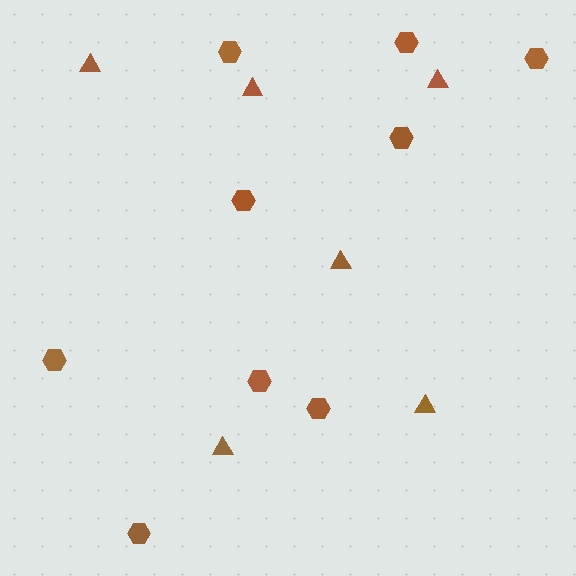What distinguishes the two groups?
There are 2 groups: one group of hexagons (9) and one group of triangles (6).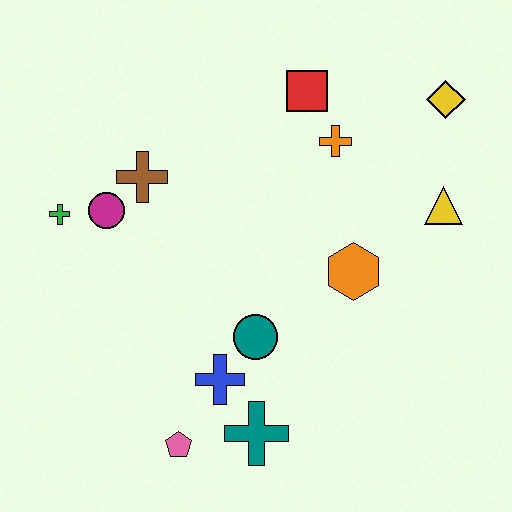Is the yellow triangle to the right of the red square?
Yes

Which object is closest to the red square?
The orange cross is closest to the red square.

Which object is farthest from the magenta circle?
The yellow diamond is farthest from the magenta circle.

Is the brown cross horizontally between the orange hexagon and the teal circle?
No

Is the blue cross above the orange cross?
No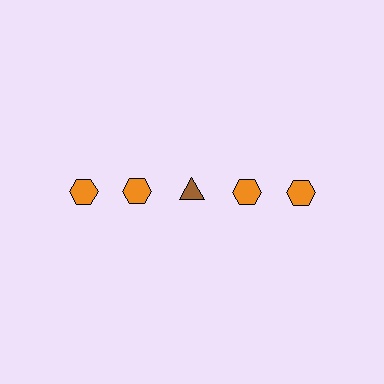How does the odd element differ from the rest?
It differs in both color (brown instead of orange) and shape (triangle instead of hexagon).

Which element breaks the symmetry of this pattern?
The brown triangle in the top row, center column breaks the symmetry. All other shapes are orange hexagons.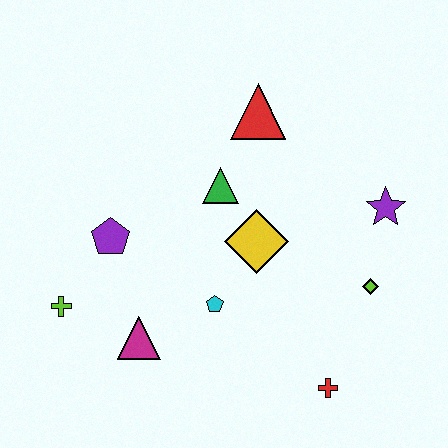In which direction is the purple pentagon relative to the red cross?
The purple pentagon is to the left of the red cross.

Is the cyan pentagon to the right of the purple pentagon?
Yes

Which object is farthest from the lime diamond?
The lime cross is farthest from the lime diamond.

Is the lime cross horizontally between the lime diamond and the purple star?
No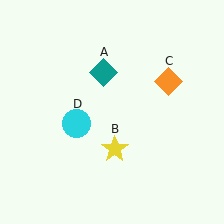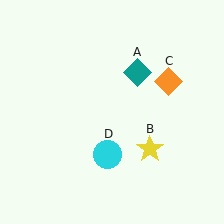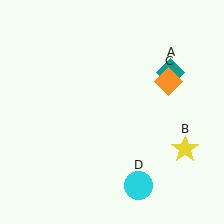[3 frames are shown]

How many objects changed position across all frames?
3 objects changed position: teal diamond (object A), yellow star (object B), cyan circle (object D).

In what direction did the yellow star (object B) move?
The yellow star (object B) moved right.